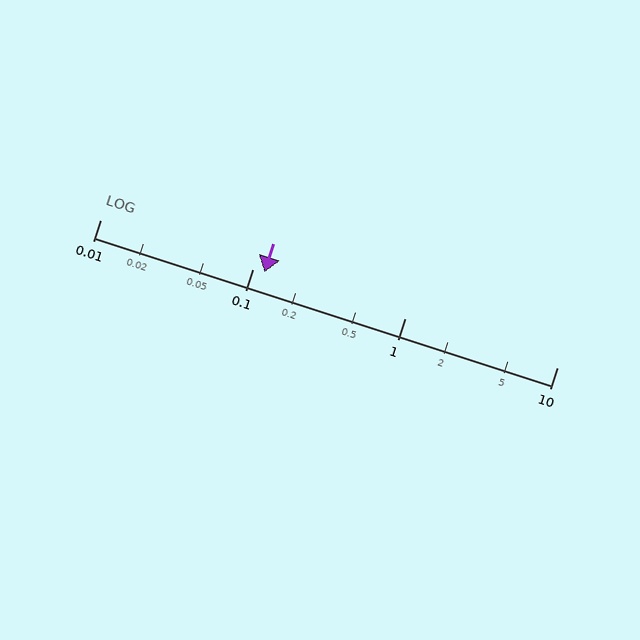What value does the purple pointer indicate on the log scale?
The pointer indicates approximately 0.12.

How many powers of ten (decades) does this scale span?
The scale spans 3 decades, from 0.01 to 10.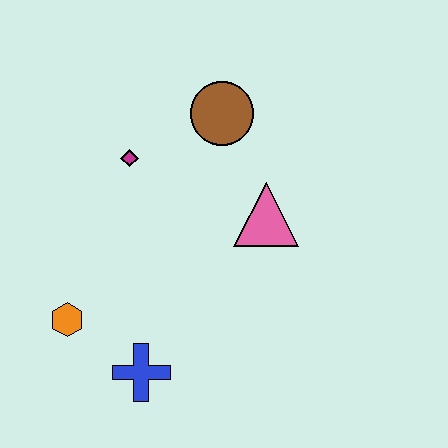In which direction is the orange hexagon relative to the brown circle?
The orange hexagon is below the brown circle.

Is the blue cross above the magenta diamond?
No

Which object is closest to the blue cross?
The orange hexagon is closest to the blue cross.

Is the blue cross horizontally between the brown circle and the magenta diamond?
Yes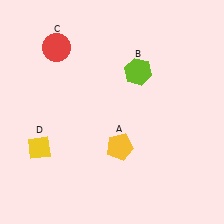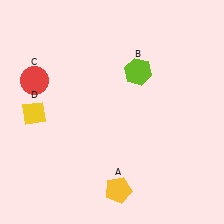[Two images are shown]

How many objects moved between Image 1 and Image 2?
3 objects moved between the two images.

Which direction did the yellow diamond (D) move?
The yellow diamond (D) moved up.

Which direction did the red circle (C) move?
The red circle (C) moved down.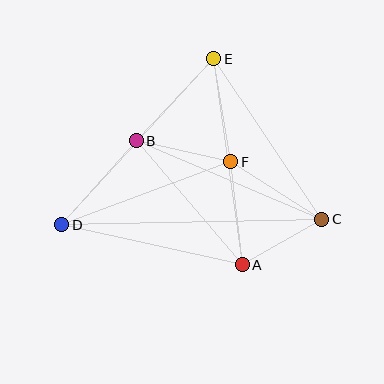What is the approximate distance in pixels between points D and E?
The distance between D and E is approximately 225 pixels.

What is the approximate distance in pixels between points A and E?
The distance between A and E is approximately 208 pixels.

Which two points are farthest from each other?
Points C and D are farthest from each other.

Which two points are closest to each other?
Points A and C are closest to each other.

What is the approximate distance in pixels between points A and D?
The distance between A and D is approximately 185 pixels.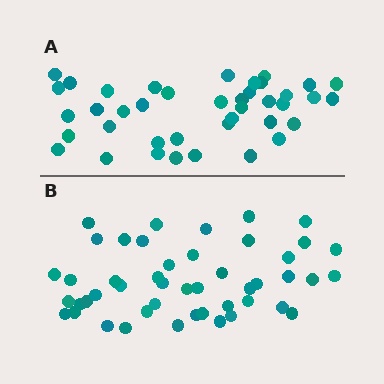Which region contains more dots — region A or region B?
Region B (the bottom region) has more dots.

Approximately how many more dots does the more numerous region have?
Region B has roughly 8 or so more dots than region A.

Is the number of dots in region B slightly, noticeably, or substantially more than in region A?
Region B has only slightly more — the two regions are fairly close. The ratio is roughly 1.2 to 1.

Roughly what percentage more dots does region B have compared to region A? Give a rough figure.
About 20% more.